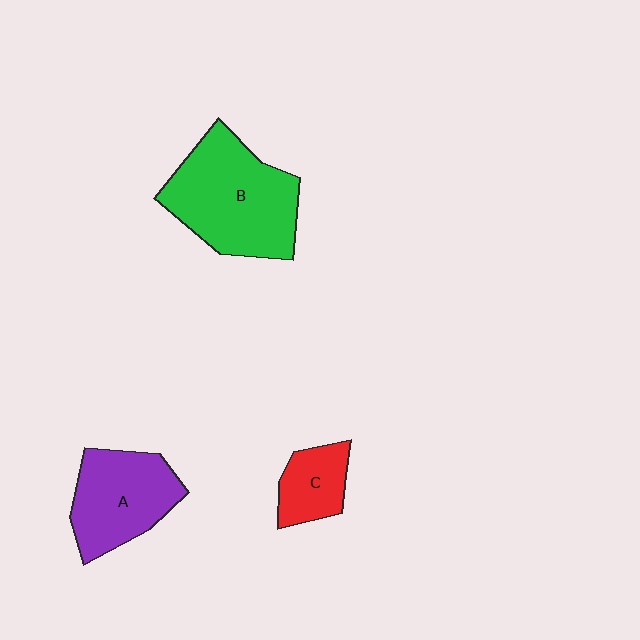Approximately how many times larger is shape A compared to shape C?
Approximately 1.9 times.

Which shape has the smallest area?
Shape C (red).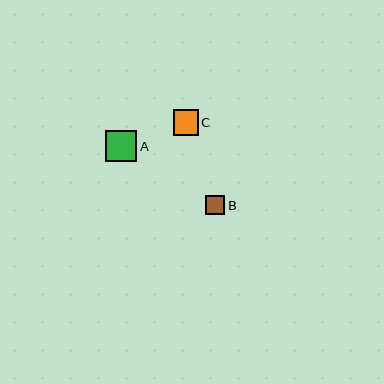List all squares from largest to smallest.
From largest to smallest: A, C, B.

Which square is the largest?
Square A is the largest with a size of approximately 31 pixels.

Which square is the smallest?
Square B is the smallest with a size of approximately 19 pixels.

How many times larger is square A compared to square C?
Square A is approximately 1.2 times the size of square C.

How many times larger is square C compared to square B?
Square C is approximately 1.3 times the size of square B.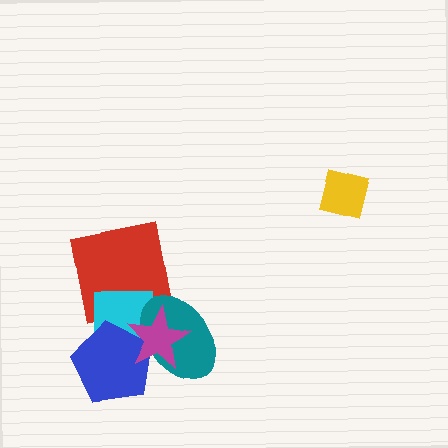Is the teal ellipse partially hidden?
Yes, it is partially covered by another shape.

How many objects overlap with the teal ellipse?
3 objects overlap with the teal ellipse.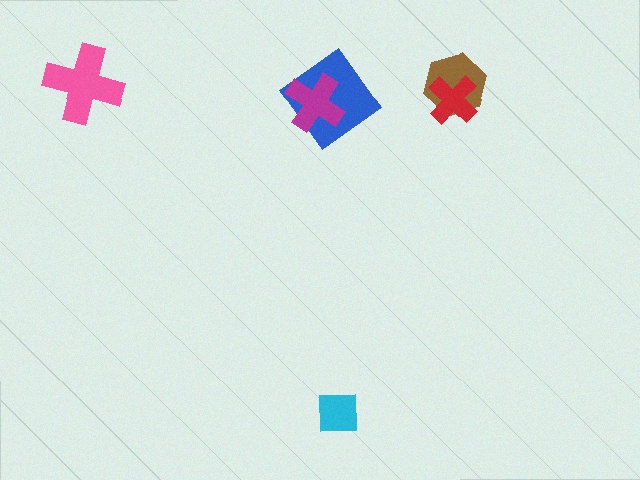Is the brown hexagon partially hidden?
Yes, it is partially covered by another shape.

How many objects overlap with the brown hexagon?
1 object overlaps with the brown hexagon.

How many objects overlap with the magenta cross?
1 object overlaps with the magenta cross.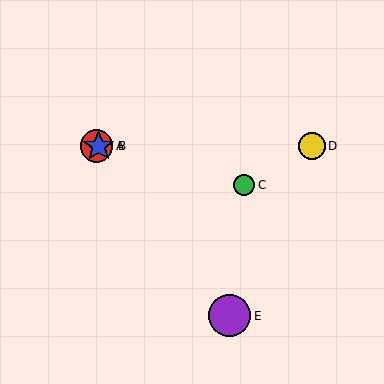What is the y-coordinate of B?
Object B is at y≈146.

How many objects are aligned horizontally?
3 objects (A, B, D) are aligned horizontally.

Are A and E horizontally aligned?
No, A is at y≈146 and E is at y≈316.